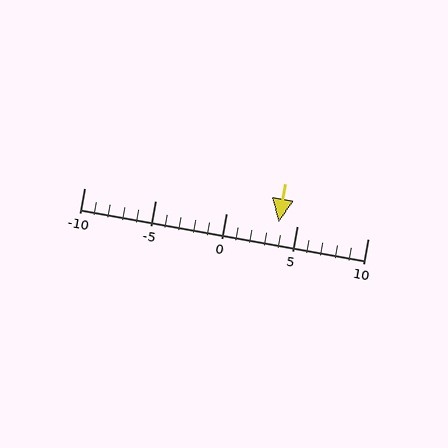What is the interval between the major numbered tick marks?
The major tick marks are spaced 5 units apart.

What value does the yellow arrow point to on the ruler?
The yellow arrow points to approximately 4.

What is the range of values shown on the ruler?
The ruler shows values from -10 to 10.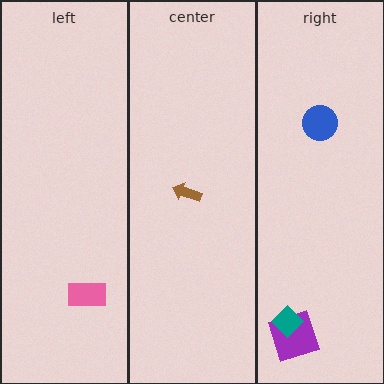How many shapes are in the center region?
1.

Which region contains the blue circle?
The right region.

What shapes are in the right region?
The blue circle, the purple square, the teal diamond.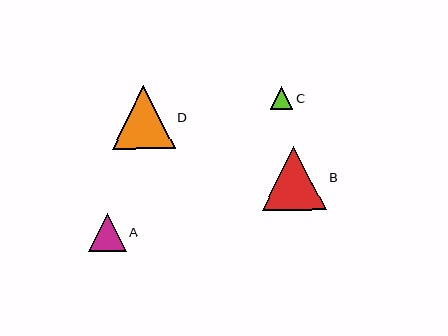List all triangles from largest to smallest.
From largest to smallest: B, D, A, C.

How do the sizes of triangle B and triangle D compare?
Triangle B and triangle D are approximately the same size.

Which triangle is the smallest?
Triangle C is the smallest with a size of approximately 22 pixels.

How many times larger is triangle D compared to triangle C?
Triangle D is approximately 2.8 times the size of triangle C.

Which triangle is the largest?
Triangle B is the largest with a size of approximately 64 pixels.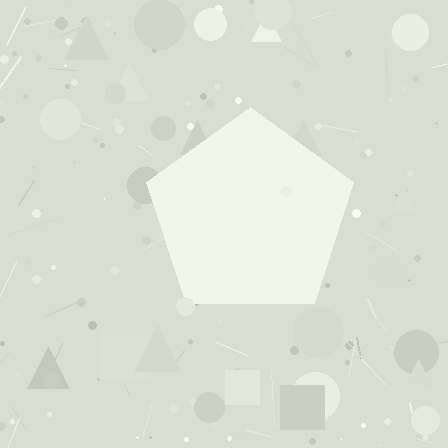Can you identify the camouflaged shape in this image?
The camouflaged shape is a pentagon.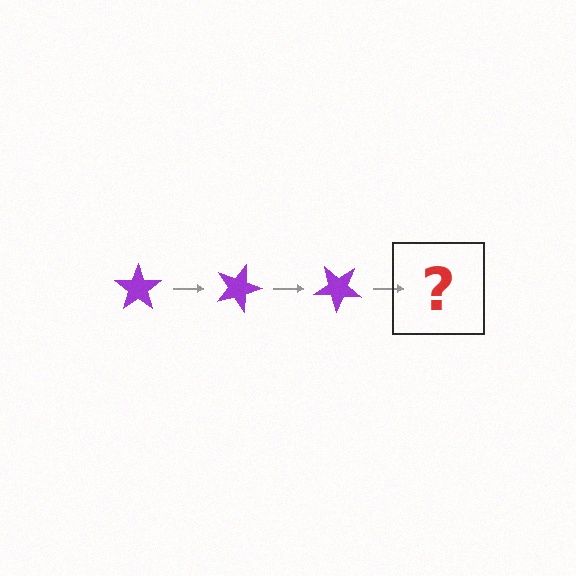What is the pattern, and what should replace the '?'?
The pattern is that the star rotates 20 degrees each step. The '?' should be a purple star rotated 60 degrees.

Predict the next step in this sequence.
The next step is a purple star rotated 60 degrees.